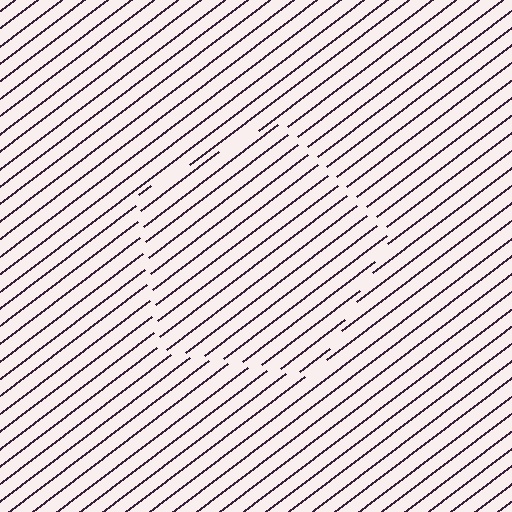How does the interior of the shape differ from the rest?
The interior of the shape contains the same grating, shifted by half a period — the contour is defined by the phase discontinuity where line-ends from the inner and outer gratings abut.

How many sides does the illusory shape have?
5 sides — the line-ends trace a pentagon.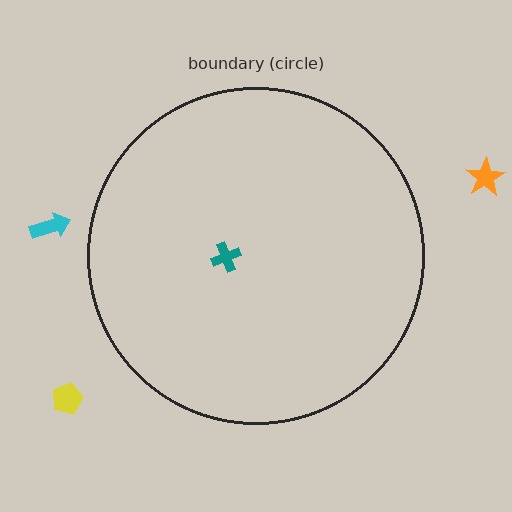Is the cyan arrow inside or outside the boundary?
Outside.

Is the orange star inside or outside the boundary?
Outside.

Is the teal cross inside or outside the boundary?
Inside.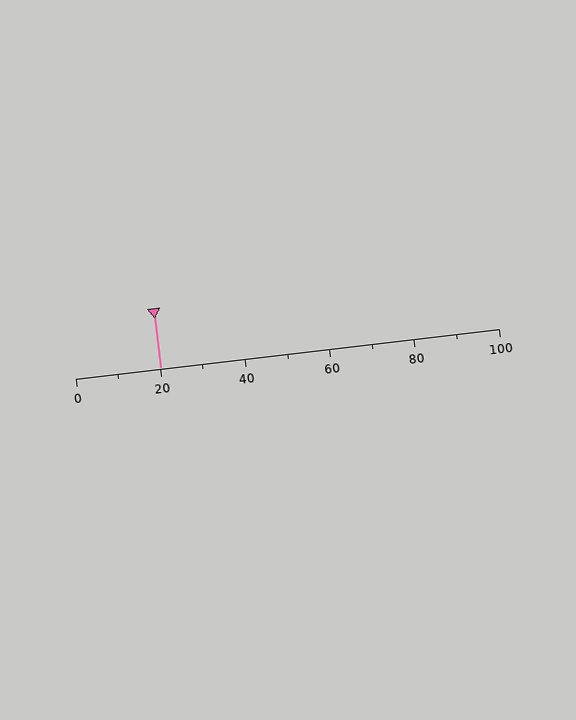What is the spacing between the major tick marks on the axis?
The major ticks are spaced 20 apart.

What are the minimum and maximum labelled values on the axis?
The axis runs from 0 to 100.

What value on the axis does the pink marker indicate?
The marker indicates approximately 20.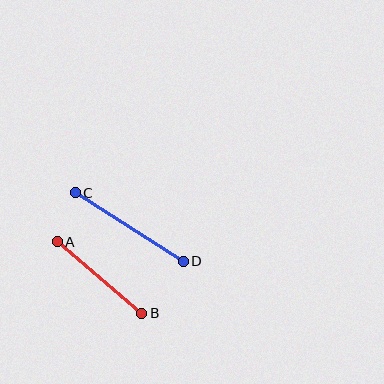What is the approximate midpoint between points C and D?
The midpoint is at approximately (129, 227) pixels.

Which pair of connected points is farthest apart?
Points C and D are farthest apart.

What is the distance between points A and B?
The distance is approximately 111 pixels.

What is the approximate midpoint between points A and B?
The midpoint is at approximately (99, 278) pixels.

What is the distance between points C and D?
The distance is approximately 128 pixels.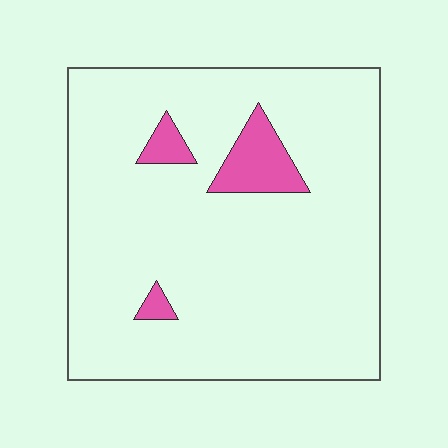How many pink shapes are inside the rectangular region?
3.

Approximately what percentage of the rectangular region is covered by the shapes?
Approximately 10%.